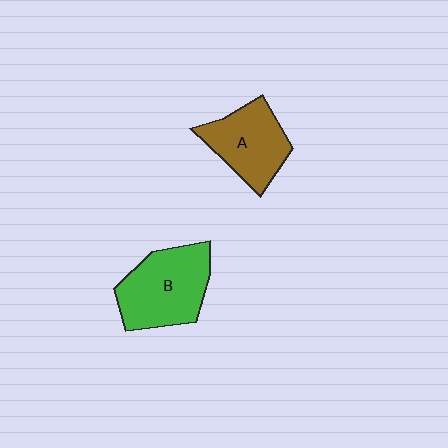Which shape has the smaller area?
Shape A (brown).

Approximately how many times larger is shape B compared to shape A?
Approximately 1.2 times.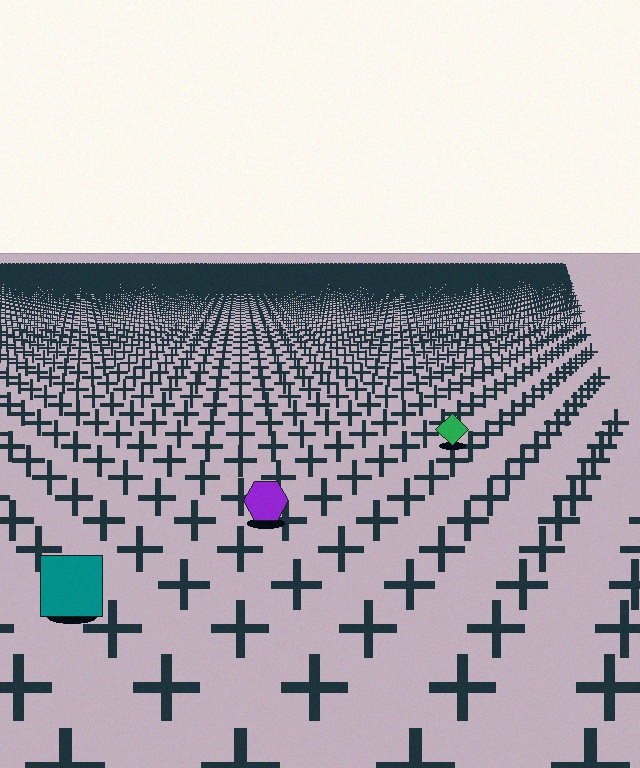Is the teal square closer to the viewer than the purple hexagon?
Yes. The teal square is closer — you can tell from the texture gradient: the ground texture is coarser near it.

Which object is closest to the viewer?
The teal square is closest. The texture marks near it are larger and more spread out.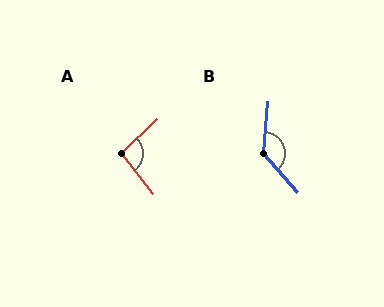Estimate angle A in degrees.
Approximately 96 degrees.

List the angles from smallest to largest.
A (96°), B (133°).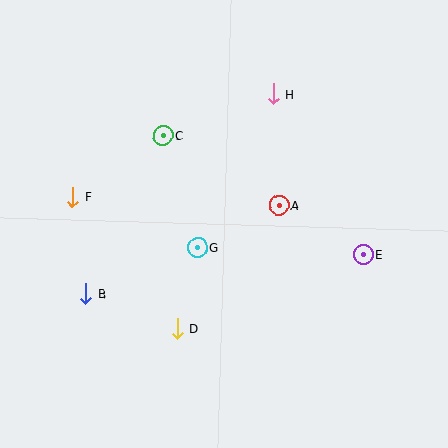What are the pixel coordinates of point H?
Point H is at (273, 94).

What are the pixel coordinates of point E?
Point E is at (364, 254).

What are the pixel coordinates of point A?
Point A is at (279, 206).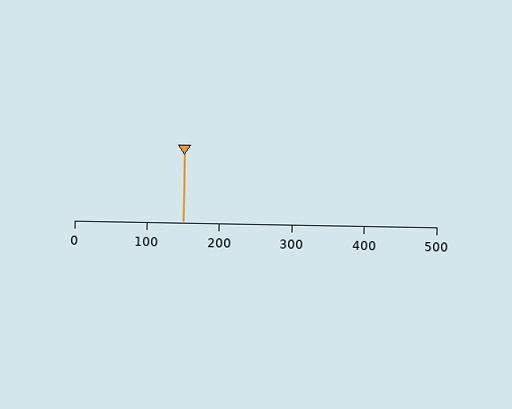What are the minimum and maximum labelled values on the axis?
The axis runs from 0 to 500.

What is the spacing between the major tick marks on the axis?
The major ticks are spaced 100 apart.